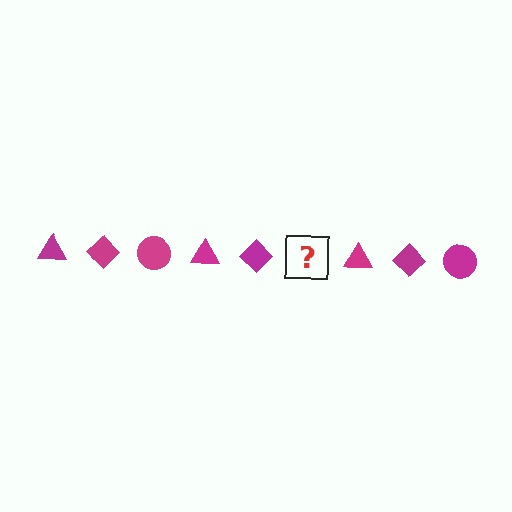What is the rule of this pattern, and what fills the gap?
The rule is that the pattern cycles through triangle, diamond, circle shapes in magenta. The gap should be filled with a magenta circle.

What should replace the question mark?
The question mark should be replaced with a magenta circle.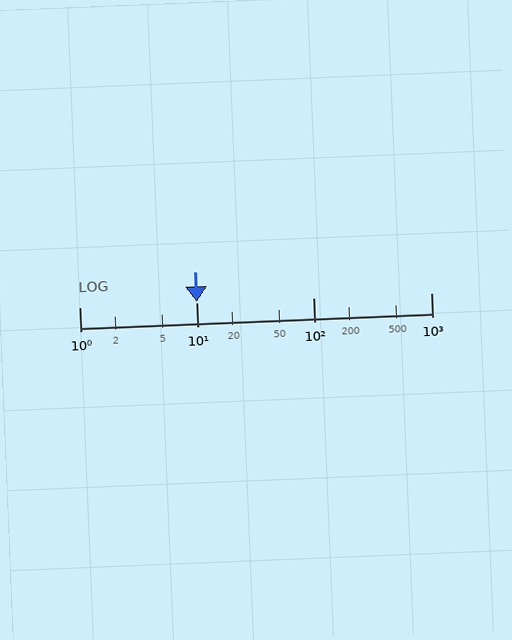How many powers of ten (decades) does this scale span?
The scale spans 3 decades, from 1 to 1000.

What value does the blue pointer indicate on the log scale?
The pointer indicates approximately 10.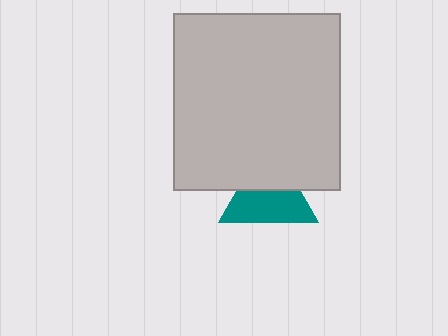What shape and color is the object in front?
The object in front is a light gray rectangle.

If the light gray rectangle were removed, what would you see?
You would see the complete teal triangle.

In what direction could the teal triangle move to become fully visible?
The teal triangle could move down. That would shift it out from behind the light gray rectangle entirely.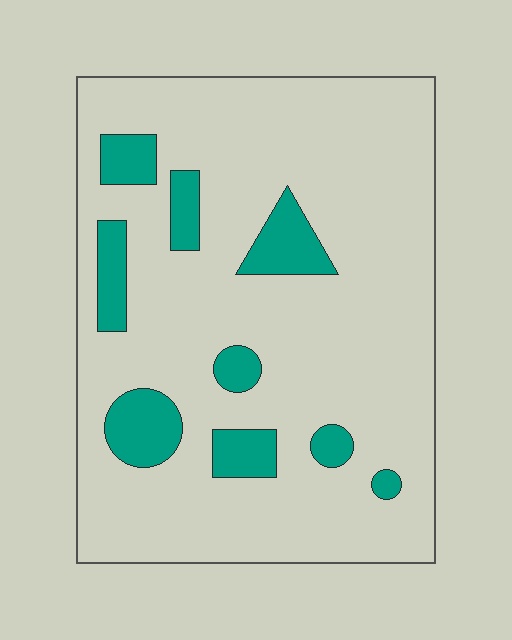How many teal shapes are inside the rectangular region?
9.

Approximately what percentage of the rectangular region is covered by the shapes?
Approximately 15%.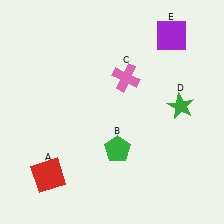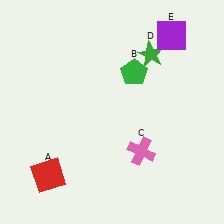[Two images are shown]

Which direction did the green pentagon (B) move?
The green pentagon (B) moved up.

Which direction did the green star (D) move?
The green star (D) moved up.